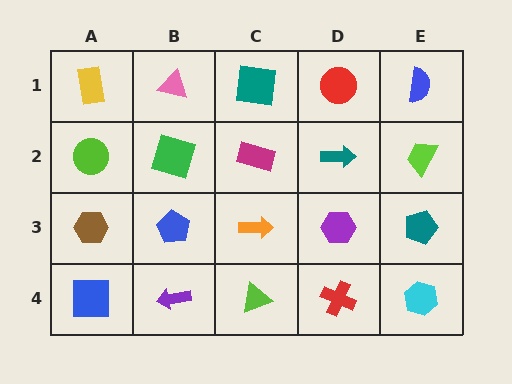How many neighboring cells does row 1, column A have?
2.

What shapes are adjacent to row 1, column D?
A teal arrow (row 2, column D), a teal square (row 1, column C), a blue semicircle (row 1, column E).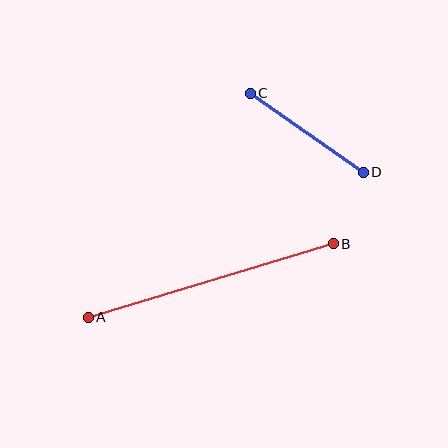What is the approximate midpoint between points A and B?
The midpoint is at approximately (211, 281) pixels.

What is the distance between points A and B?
The distance is approximately 256 pixels.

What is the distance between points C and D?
The distance is approximately 138 pixels.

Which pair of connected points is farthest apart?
Points A and B are farthest apart.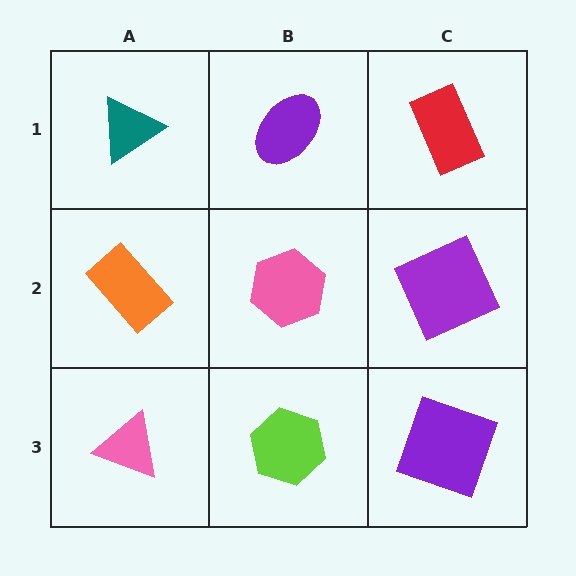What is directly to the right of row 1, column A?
A purple ellipse.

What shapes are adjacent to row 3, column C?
A purple square (row 2, column C), a lime hexagon (row 3, column B).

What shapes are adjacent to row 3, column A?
An orange rectangle (row 2, column A), a lime hexagon (row 3, column B).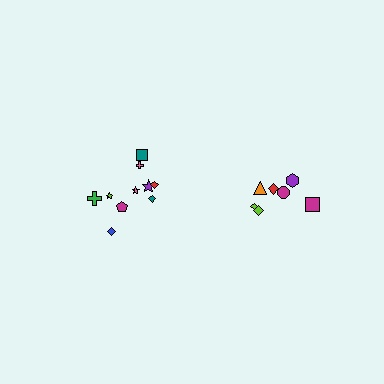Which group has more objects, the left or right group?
The left group.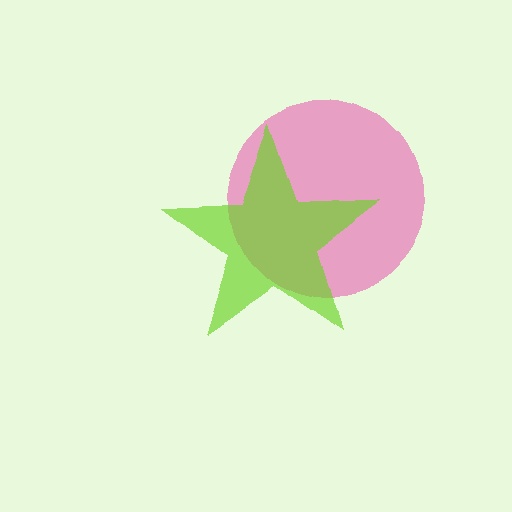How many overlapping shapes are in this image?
There are 2 overlapping shapes in the image.